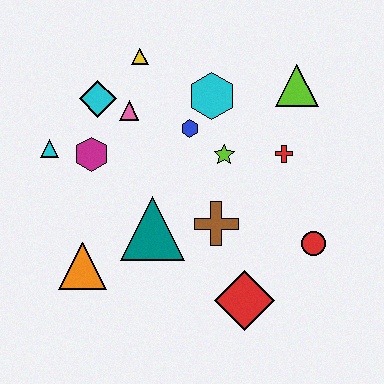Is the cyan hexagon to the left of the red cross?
Yes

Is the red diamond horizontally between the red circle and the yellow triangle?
Yes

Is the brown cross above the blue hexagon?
No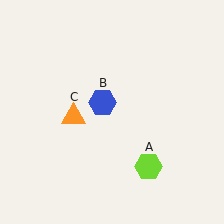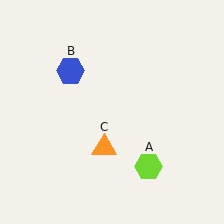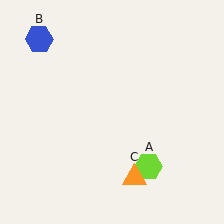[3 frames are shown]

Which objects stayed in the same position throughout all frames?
Lime hexagon (object A) remained stationary.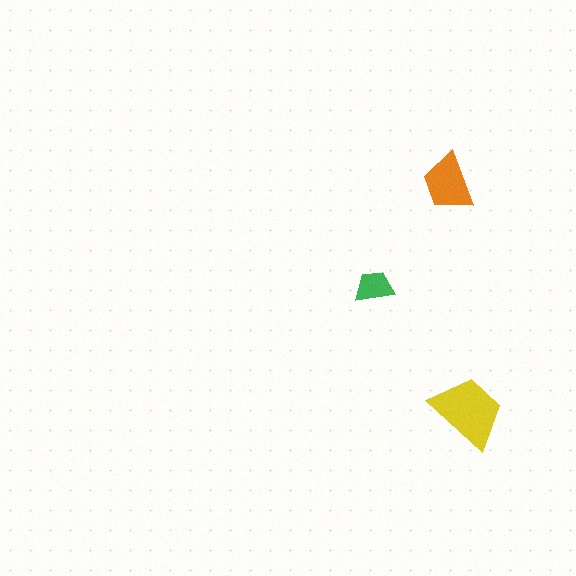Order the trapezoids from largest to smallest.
the yellow one, the orange one, the green one.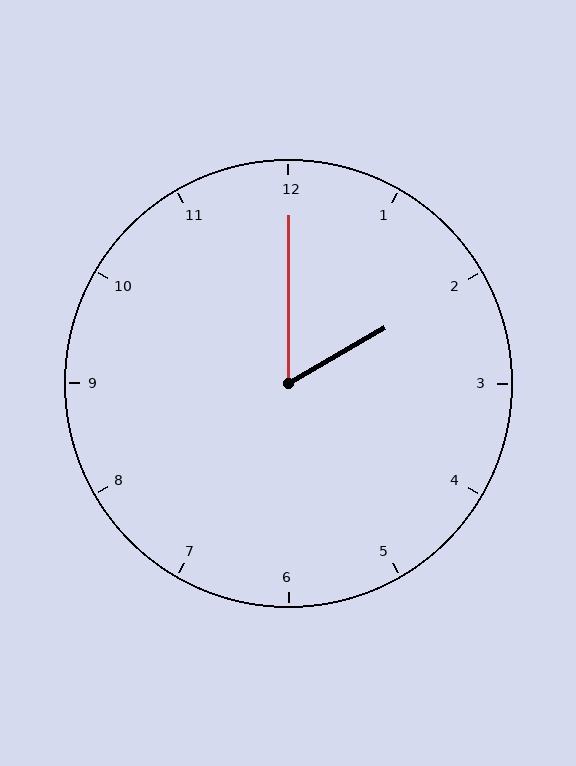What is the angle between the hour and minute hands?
Approximately 60 degrees.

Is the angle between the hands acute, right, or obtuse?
It is acute.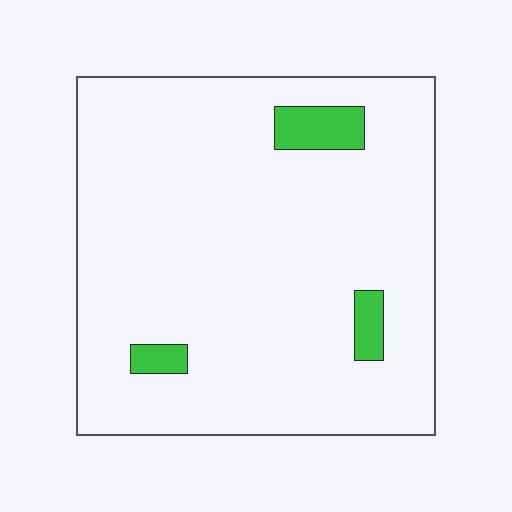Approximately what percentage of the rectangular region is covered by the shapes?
Approximately 5%.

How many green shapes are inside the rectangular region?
3.